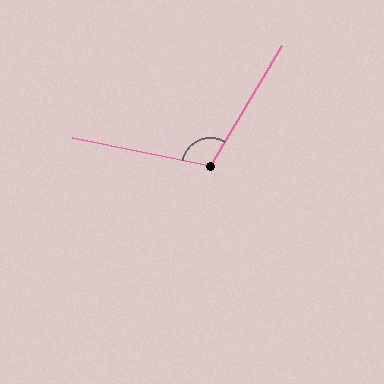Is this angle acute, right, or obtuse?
It is obtuse.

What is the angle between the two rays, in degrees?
Approximately 109 degrees.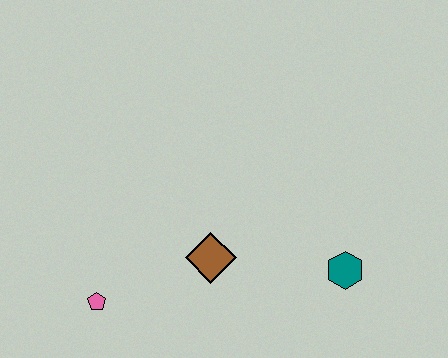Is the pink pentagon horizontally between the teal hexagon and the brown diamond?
No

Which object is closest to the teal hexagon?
The brown diamond is closest to the teal hexagon.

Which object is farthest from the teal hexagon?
The pink pentagon is farthest from the teal hexagon.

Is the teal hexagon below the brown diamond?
Yes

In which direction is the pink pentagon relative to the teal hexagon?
The pink pentagon is to the left of the teal hexagon.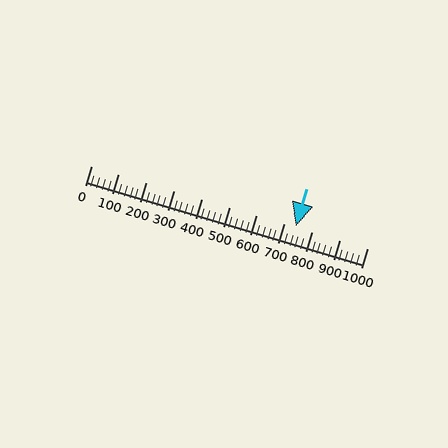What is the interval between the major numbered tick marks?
The major tick marks are spaced 100 units apart.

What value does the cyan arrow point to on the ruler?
The cyan arrow points to approximately 740.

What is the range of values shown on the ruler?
The ruler shows values from 0 to 1000.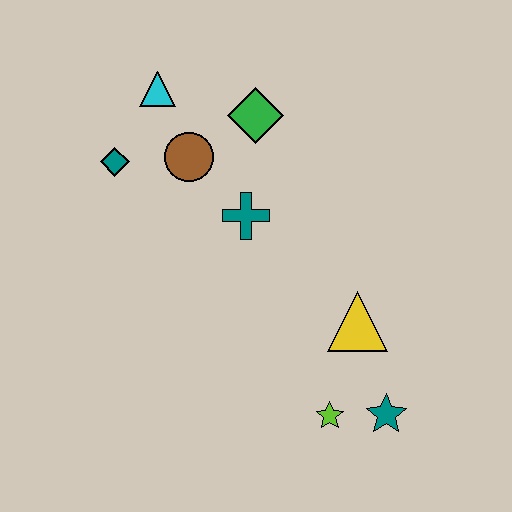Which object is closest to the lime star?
The teal star is closest to the lime star.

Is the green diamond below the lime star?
No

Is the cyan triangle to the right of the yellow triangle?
No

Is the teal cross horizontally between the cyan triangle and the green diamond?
Yes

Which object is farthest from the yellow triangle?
The cyan triangle is farthest from the yellow triangle.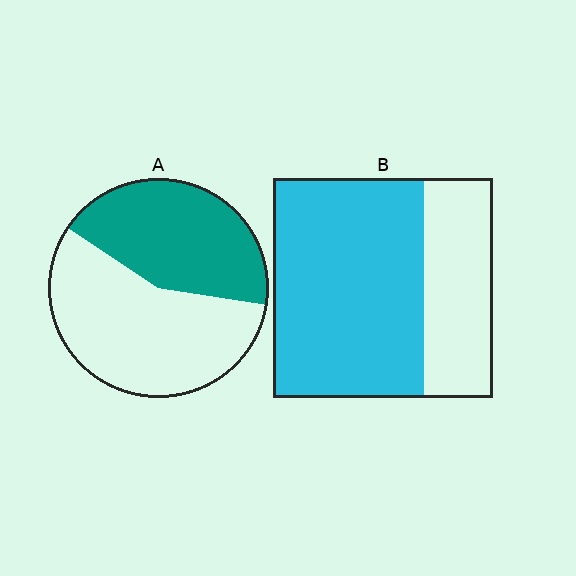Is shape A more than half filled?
No.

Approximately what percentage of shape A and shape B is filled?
A is approximately 45% and B is approximately 70%.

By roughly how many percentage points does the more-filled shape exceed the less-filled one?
By roughly 25 percentage points (B over A).